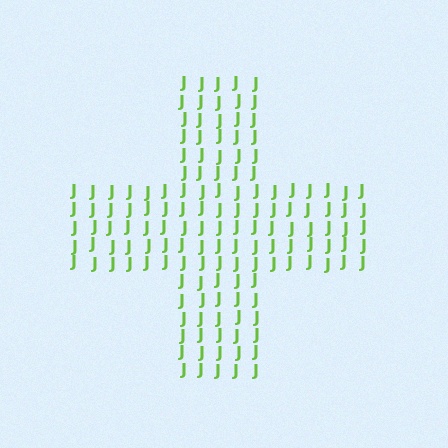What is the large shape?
The large shape is a cross.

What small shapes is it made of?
It is made of small letter J's.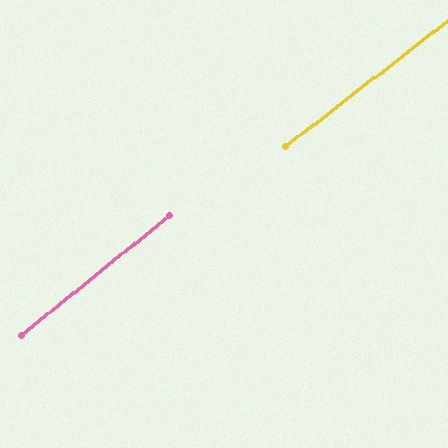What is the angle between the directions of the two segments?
Approximately 1 degree.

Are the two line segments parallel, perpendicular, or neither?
Parallel — their directions differ by only 1.3°.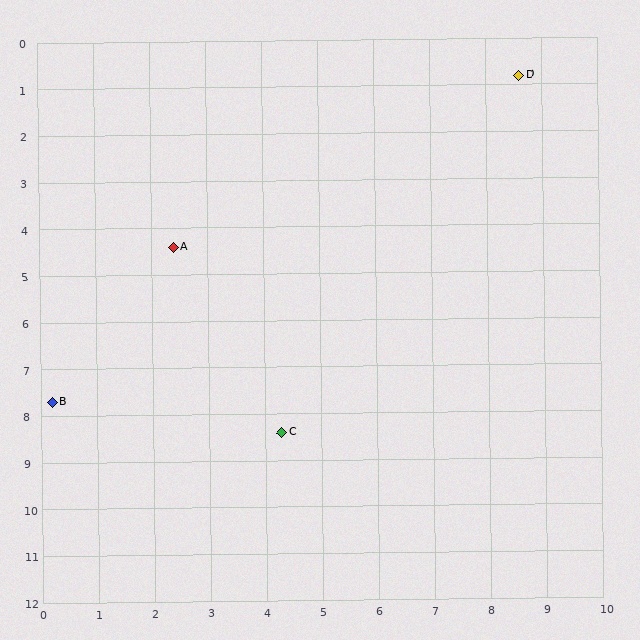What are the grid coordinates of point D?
Point D is at approximately (8.6, 0.8).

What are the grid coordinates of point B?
Point B is at approximately (0.2, 7.7).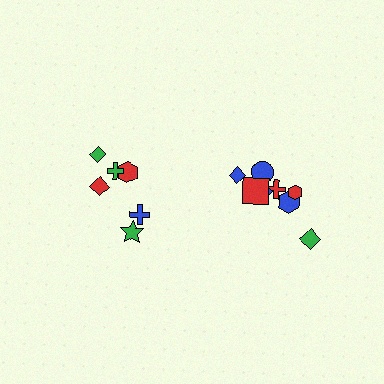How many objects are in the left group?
There are 6 objects.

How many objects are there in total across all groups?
There are 14 objects.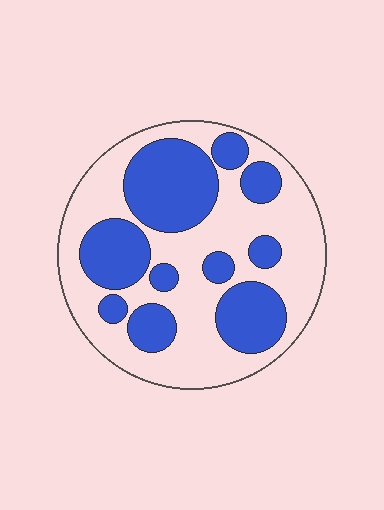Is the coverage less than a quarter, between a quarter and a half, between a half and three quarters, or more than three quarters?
Between a quarter and a half.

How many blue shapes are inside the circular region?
10.